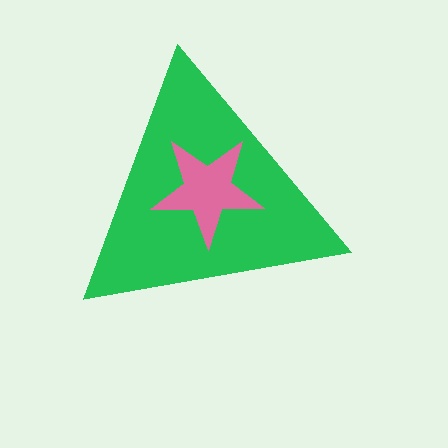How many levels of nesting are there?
2.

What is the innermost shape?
The pink star.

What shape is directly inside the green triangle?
The pink star.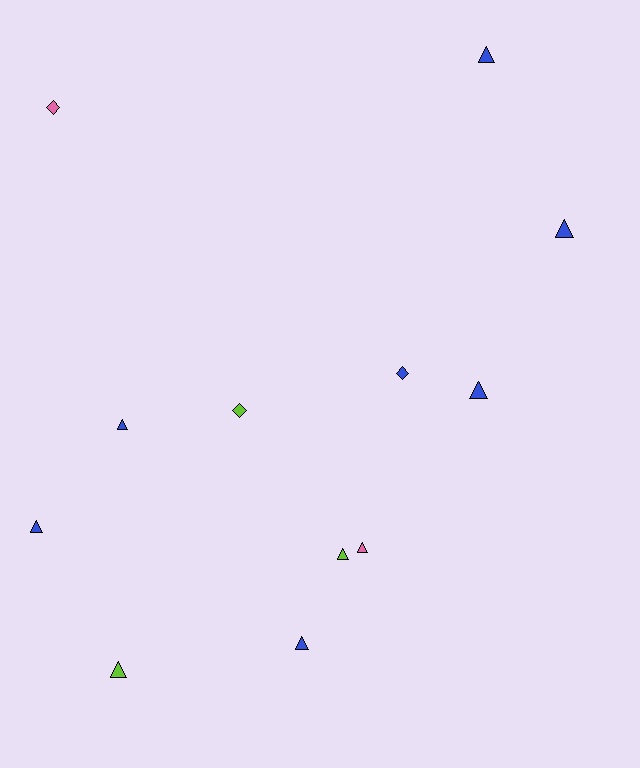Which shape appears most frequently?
Triangle, with 9 objects.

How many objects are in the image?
There are 12 objects.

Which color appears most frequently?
Blue, with 7 objects.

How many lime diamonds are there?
There is 1 lime diamond.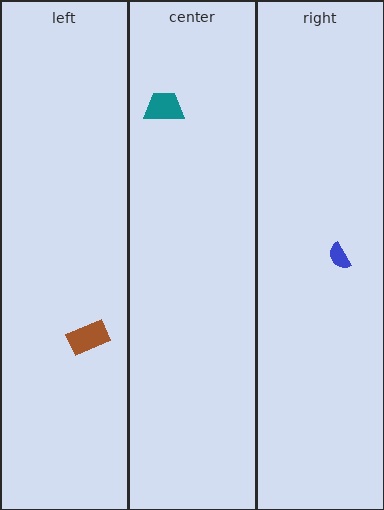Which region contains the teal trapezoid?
The center region.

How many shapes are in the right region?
1.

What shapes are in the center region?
The teal trapezoid.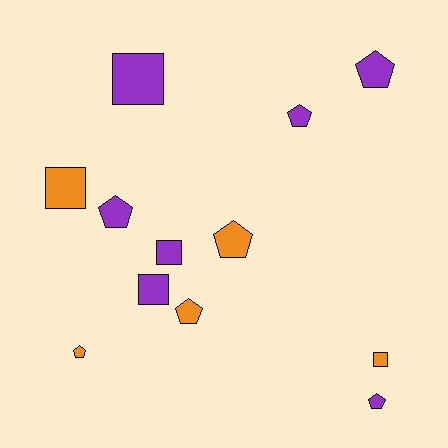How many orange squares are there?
There are 2 orange squares.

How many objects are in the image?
There are 12 objects.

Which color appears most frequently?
Purple, with 7 objects.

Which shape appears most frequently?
Pentagon, with 7 objects.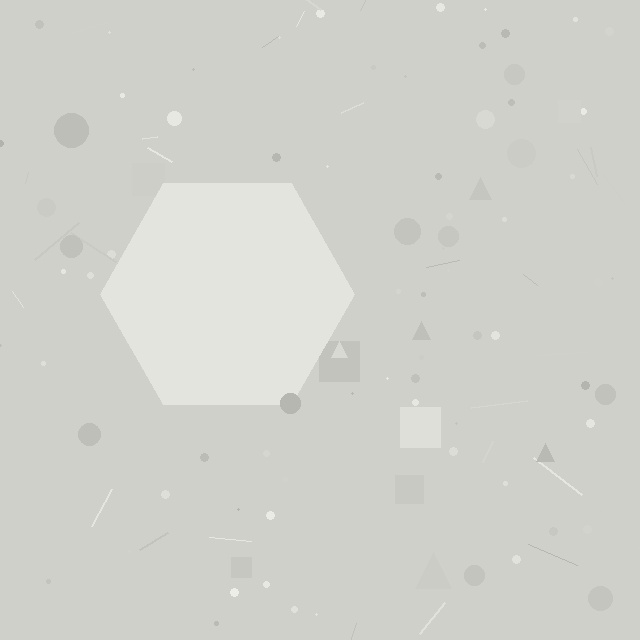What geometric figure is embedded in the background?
A hexagon is embedded in the background.